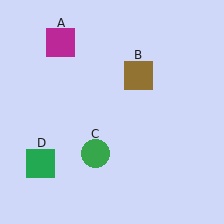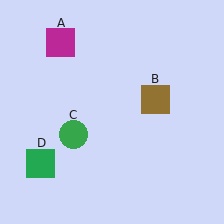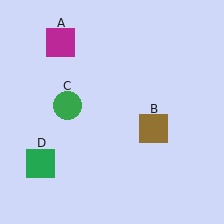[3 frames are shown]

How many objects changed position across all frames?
2 objects changed position: brown square (object B), green circle (object C).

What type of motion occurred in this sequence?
The brown square (object B), green circle (object C) rotated clockwise around the center of the scene.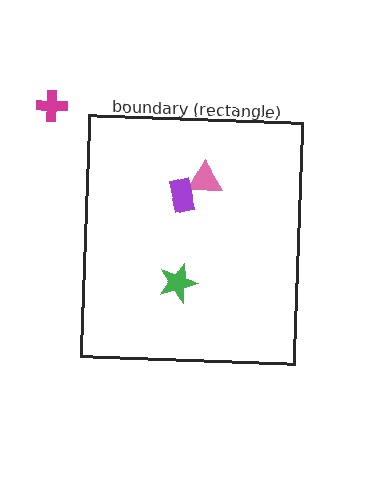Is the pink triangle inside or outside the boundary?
Inside.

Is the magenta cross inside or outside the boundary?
Outside.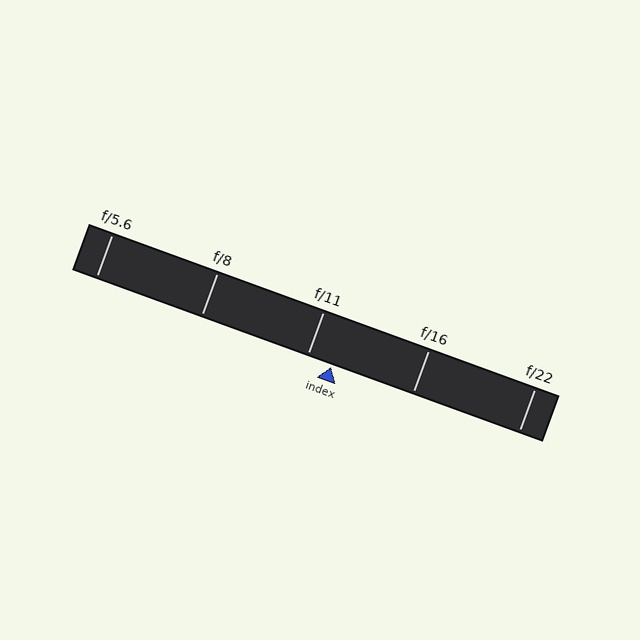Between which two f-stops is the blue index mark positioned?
The index mark is between f/11 and f/16.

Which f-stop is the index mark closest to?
The index mark is closest to f/11.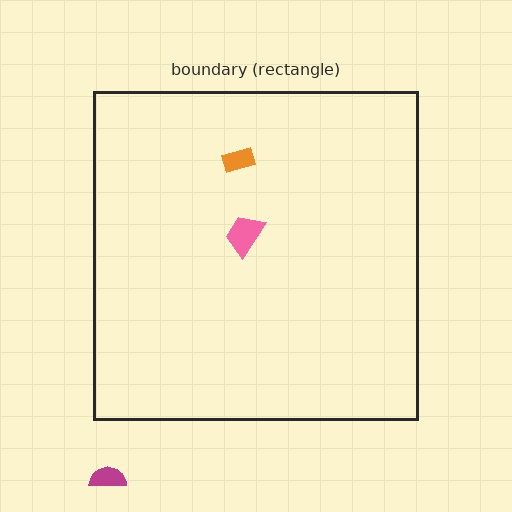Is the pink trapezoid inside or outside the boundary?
Inside.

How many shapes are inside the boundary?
2 inside, 1 outside.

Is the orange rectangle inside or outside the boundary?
Inside.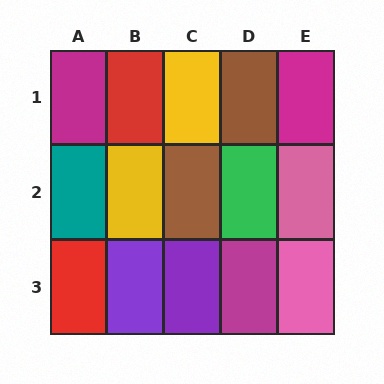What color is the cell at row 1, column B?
Red.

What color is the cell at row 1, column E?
Magenta.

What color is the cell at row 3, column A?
Red.